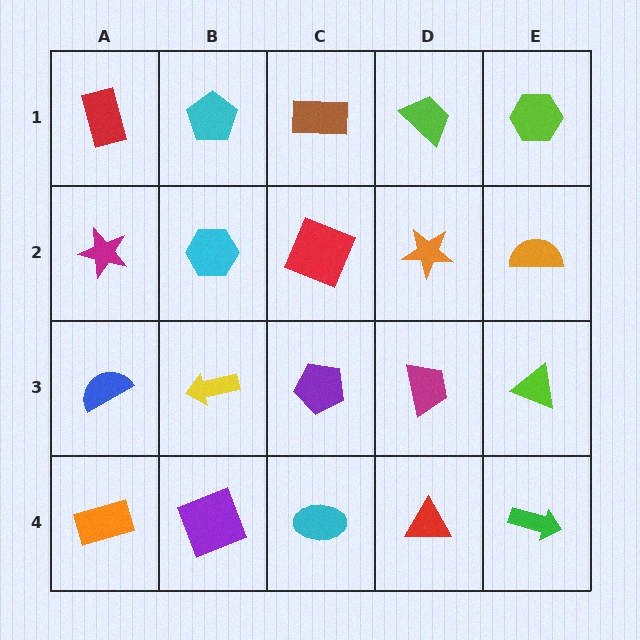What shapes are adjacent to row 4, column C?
A purple pentagon (row 3, column C), a purple square (row 4, column B), a red triangle (row 4, column D).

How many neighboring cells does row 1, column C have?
3.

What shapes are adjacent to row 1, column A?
A magenta star (row 2, column A), a cyan pentagon (row 1, column B).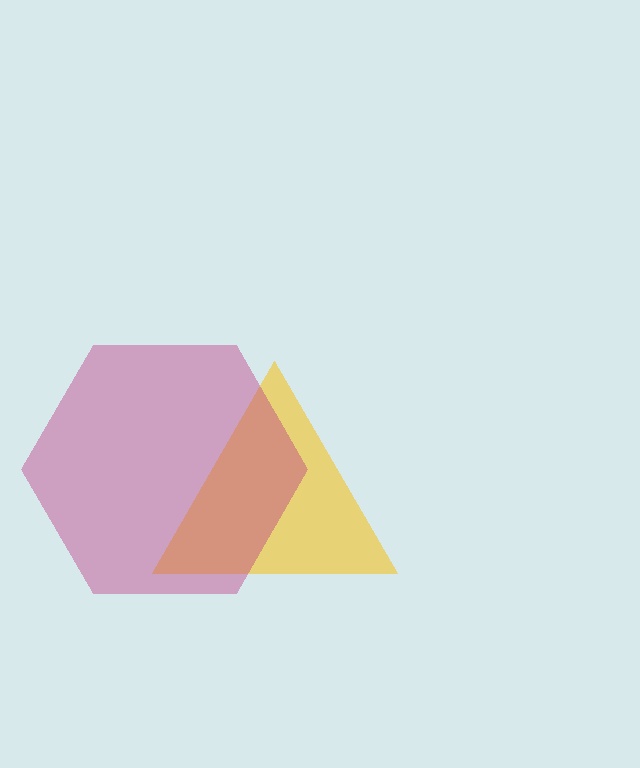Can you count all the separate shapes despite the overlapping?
Yes, there are 2 separate shapes.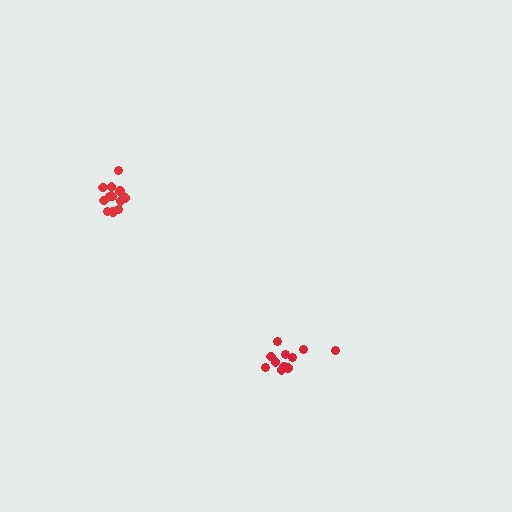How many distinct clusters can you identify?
There are 2 distinct clusters.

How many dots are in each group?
Group 1: 12 dots, Group 2: 12 dots (24 total).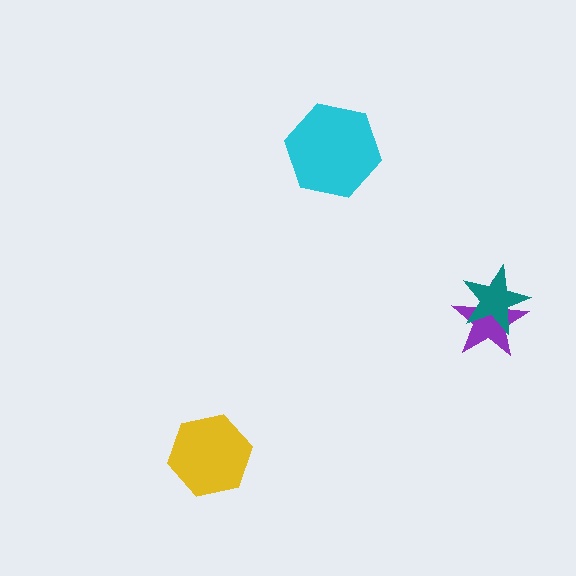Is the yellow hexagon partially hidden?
No, no other shape covers it.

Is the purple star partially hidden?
Yes, it is partially covered by another shape.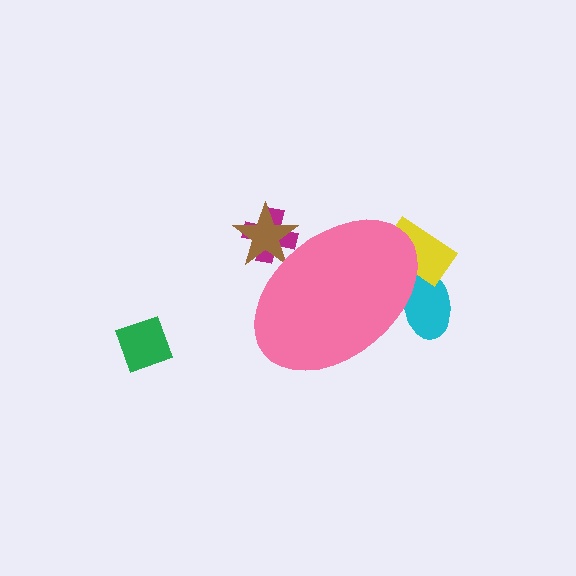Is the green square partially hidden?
No, the green square is fully visible.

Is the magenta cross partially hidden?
Yes, the magenta cross is partially hidden behind the pink ellipse.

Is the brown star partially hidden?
Yes, the brown star is partially hidden behind the pink ellipse.